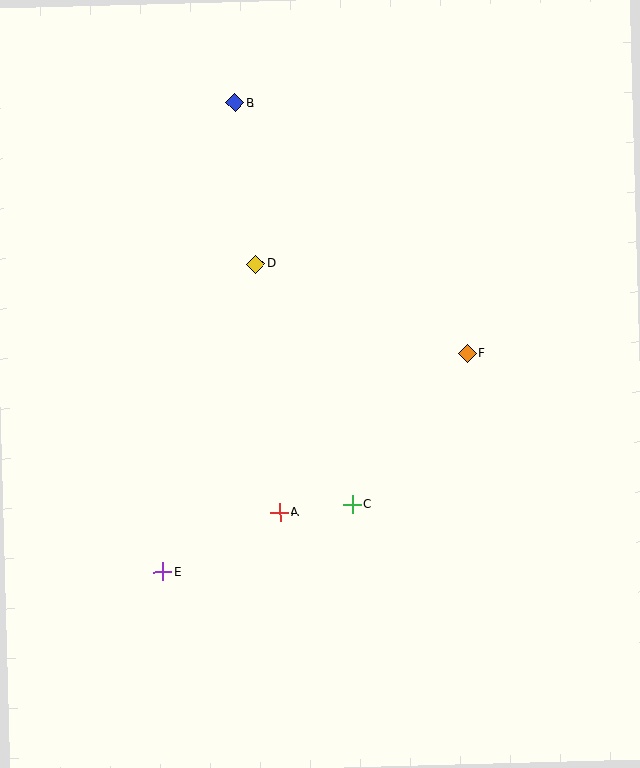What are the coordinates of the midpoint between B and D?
The midpoint between B and D is at (245, 183).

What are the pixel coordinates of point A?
Point A is at (279, 512).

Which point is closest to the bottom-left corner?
Point E is closest to the bottom-left corner.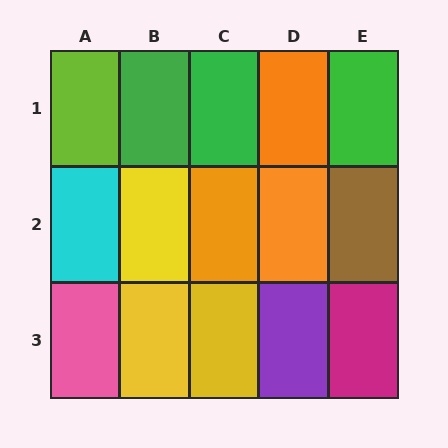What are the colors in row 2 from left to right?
Cyan, yellow, orange, orange, brown.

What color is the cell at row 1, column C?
Green.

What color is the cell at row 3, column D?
Purple.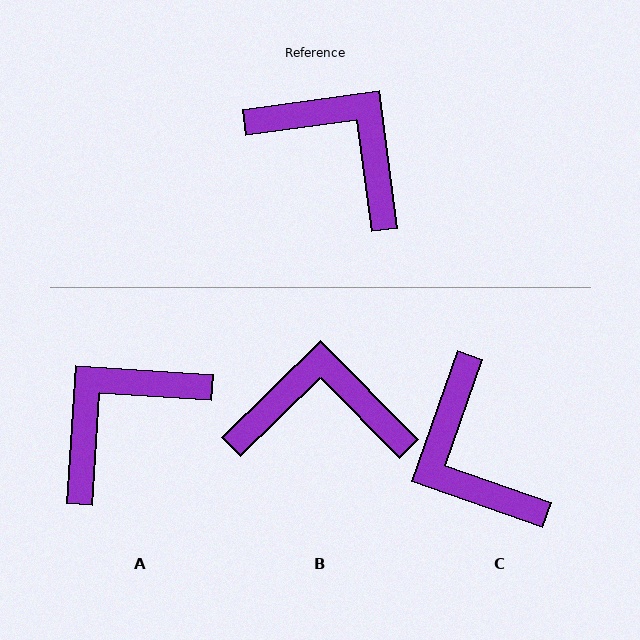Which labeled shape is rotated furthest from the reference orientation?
C, about 153 degrees away.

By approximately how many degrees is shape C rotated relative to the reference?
Approximately 153 degrees counter-clockwise.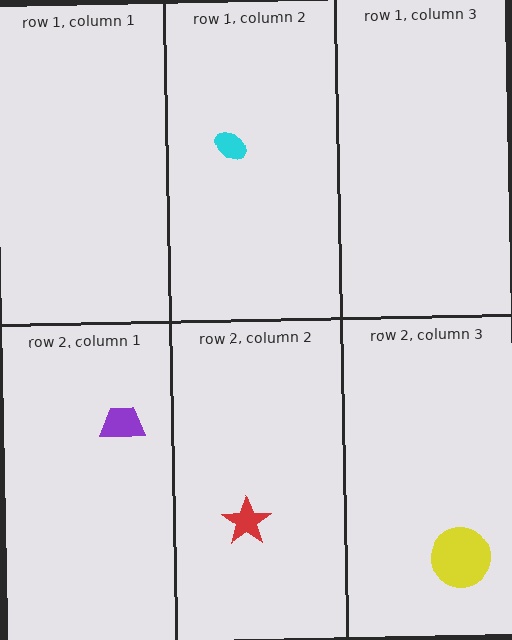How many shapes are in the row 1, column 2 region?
1.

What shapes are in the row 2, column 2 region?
The red star.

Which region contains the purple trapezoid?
The row 2, column 1 region.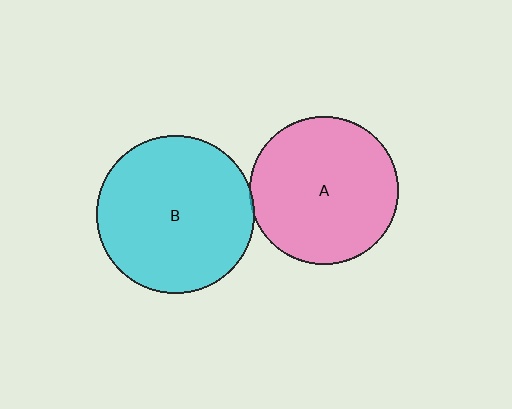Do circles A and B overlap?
Yes.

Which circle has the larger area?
Circle B (cyan).